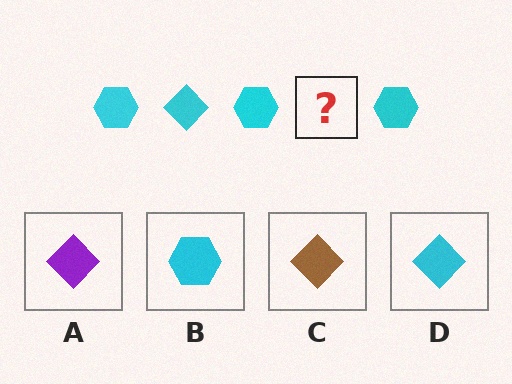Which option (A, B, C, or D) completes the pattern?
D.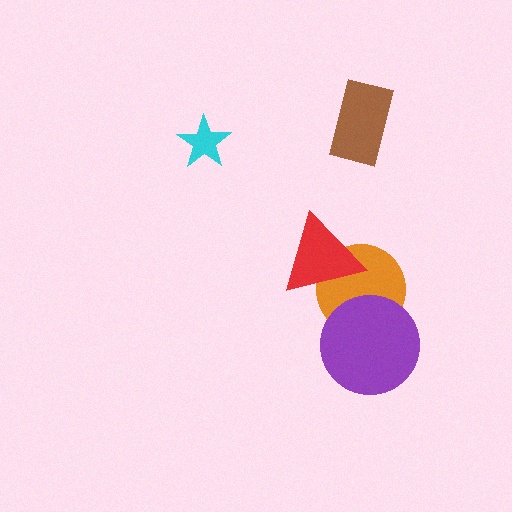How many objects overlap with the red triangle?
1 object overlaps with the red triangle.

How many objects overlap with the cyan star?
0 objects overlap with the cyan star.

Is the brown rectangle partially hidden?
No, no other shape covers it.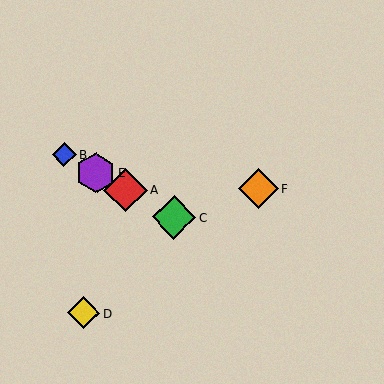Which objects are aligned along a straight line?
Objects A, B, C, E are aligned along a straight line.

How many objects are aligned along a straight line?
4 objects (A, B, C, E) are aligned along a straight line.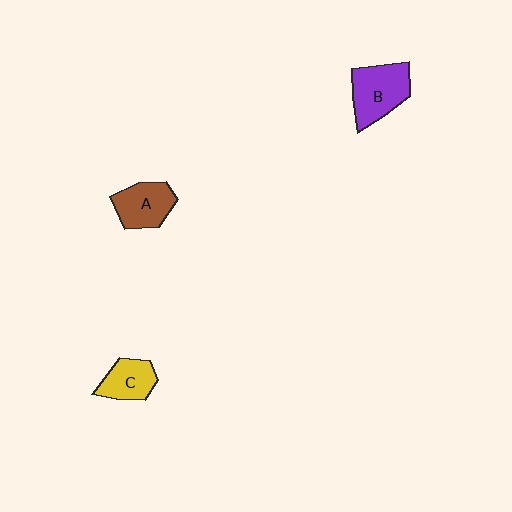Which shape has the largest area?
Shape B (purple).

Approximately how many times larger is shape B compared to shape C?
Approximately 1.5 times.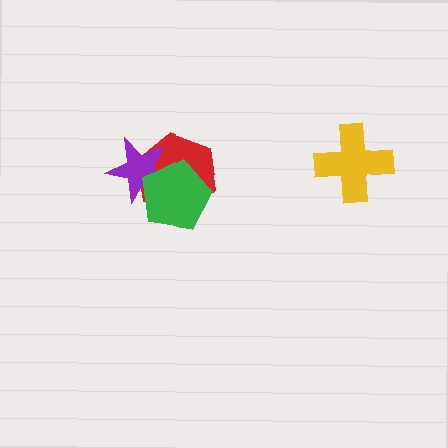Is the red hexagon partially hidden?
Yes, it is partially covered by another shape.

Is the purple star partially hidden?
Yes, it is partially covered by another shape.